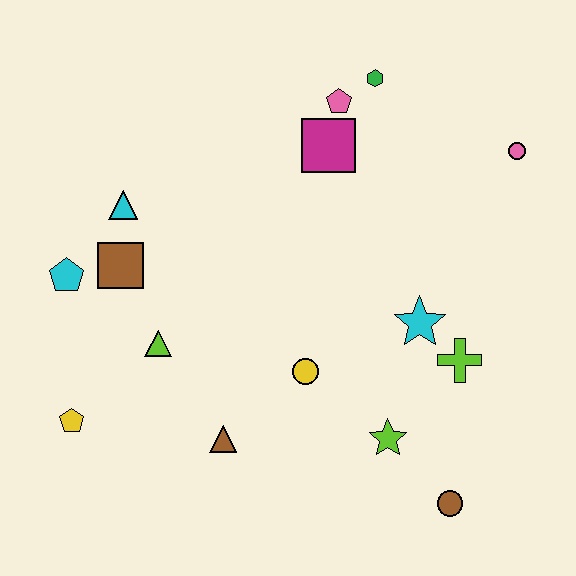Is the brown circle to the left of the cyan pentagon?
No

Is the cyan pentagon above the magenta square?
No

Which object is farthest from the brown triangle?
The pink circle is farthest from the brown triangle.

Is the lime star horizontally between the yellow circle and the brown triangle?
No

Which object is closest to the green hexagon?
The pink pentagon is closest to the green hexagon.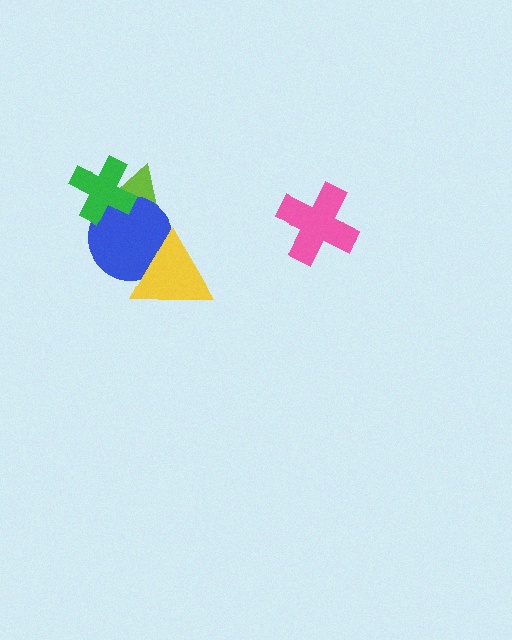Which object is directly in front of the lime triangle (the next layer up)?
The blue circle is directly in front of the lime triangle.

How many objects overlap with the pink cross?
0 objects overlap with the pink cross.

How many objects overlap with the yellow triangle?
2 objects overlap with the yellow triangle.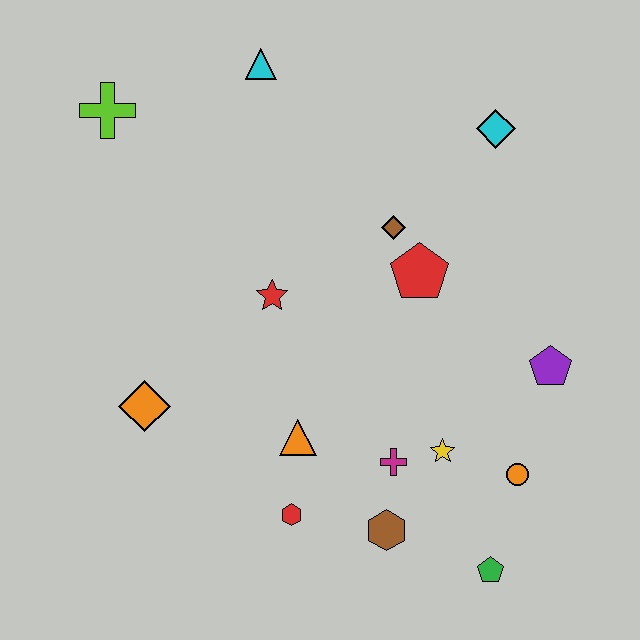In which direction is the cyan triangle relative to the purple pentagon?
The cyan triangle is above the purple pentagon.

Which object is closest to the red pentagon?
The brown diamond is closest to the red pentagon.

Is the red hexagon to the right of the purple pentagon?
No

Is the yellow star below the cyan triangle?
Yes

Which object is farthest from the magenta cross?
The lime cross is farthest from the magenta cross.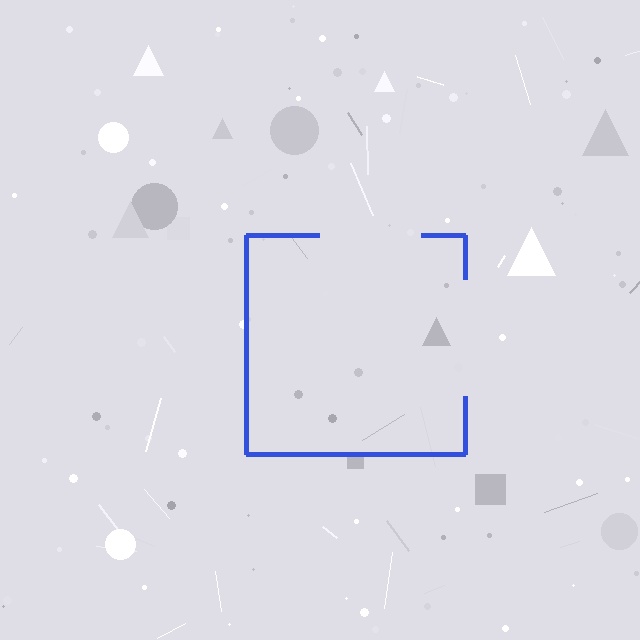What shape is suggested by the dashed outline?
The dashed outline suggests a square.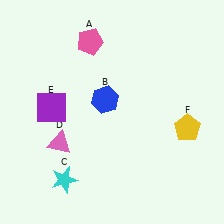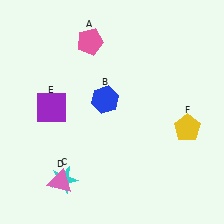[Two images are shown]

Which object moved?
The pink triangle (D) moved down.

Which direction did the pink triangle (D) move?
The pink triangle (D) moved down.